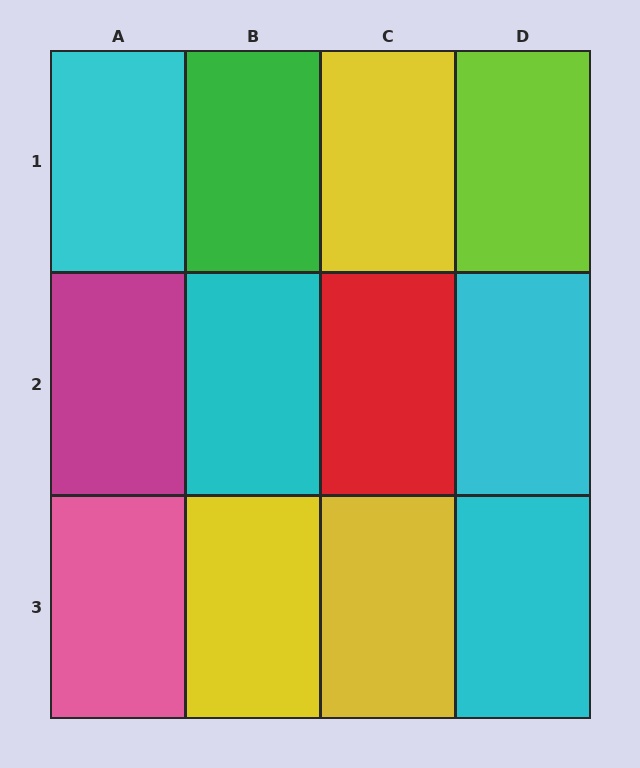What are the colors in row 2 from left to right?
Magenta, cyan, red, cyan.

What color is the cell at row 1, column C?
Yellow.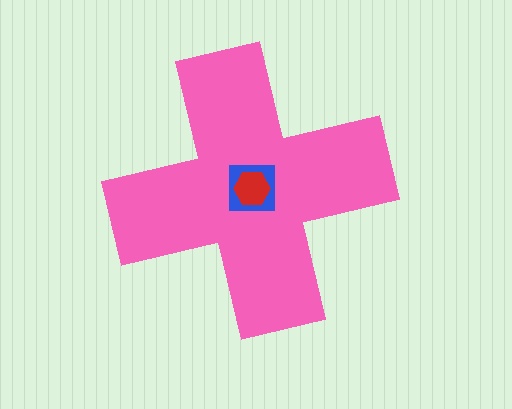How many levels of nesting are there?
3.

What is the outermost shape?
The pink cross.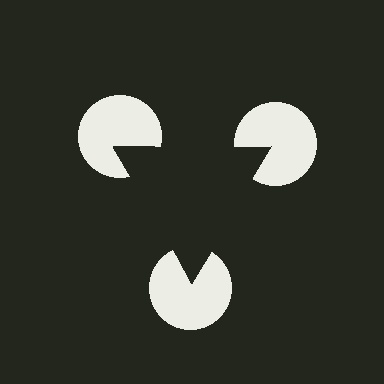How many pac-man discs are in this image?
There are 3 — one at each vertex of the illusory triangle.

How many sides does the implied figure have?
3 sides.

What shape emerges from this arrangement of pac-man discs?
An illusory triangle — its edges are inferred from the aligned wedge cuts in the pac-man discs, not physically drawn.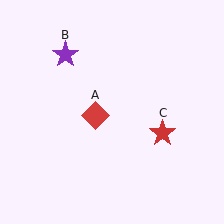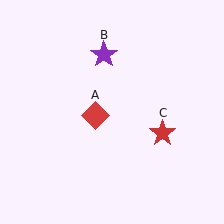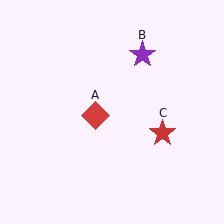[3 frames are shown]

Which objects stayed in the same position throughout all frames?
Red diamond (object A) and red star (object C) remained stationary.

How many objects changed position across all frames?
1 object changed position: purple star (object B).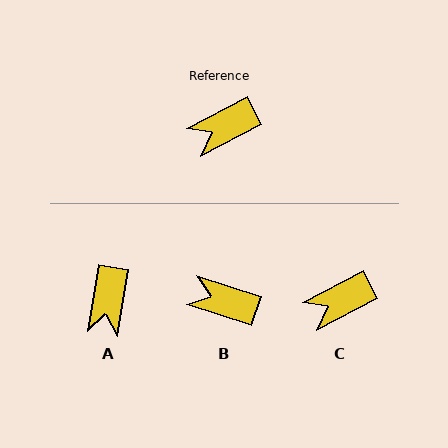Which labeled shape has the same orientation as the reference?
C.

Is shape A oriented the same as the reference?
No, it is off by about 53 degrees.